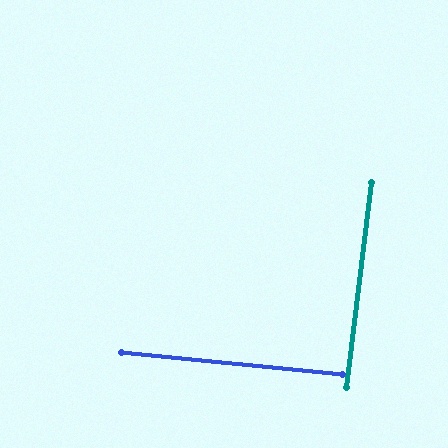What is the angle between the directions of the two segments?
Approximately 89 degrees.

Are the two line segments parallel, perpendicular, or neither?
Perpendicular — they meet at approximately 89°.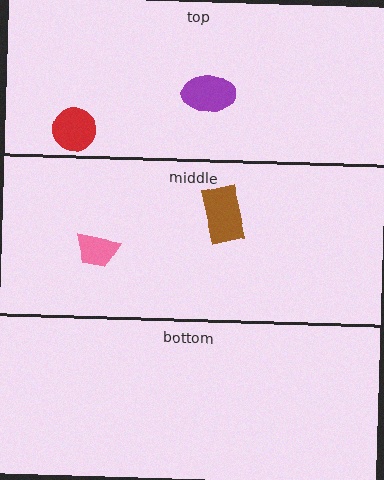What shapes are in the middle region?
The brown rectangle, the pink trapezoid.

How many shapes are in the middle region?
2.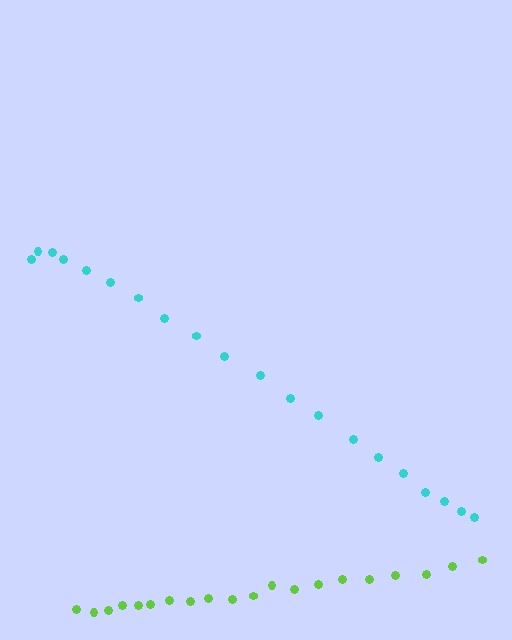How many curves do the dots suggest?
There are 2 distinct paths.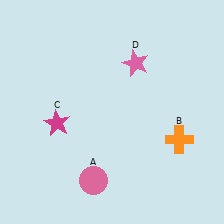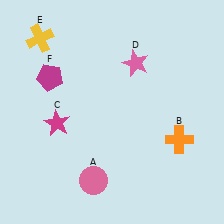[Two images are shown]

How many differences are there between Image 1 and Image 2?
There are 2 differences between the two images.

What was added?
A yellow cross (E), a magenta pentagon (F) were added in Image 2.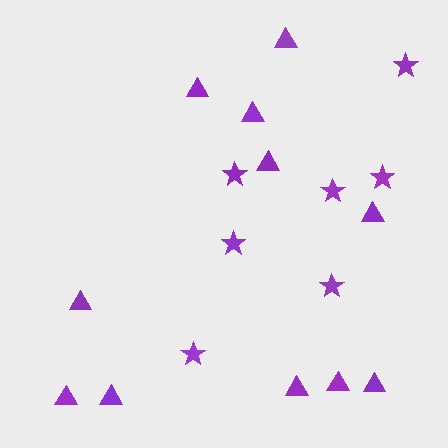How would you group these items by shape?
There are 2 groups: one group of stars (7) and one group of triangles (11).